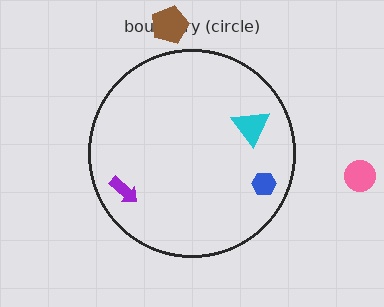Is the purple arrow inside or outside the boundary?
Inside.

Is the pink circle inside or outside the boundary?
Outside.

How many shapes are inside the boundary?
3 inside, 2 outside.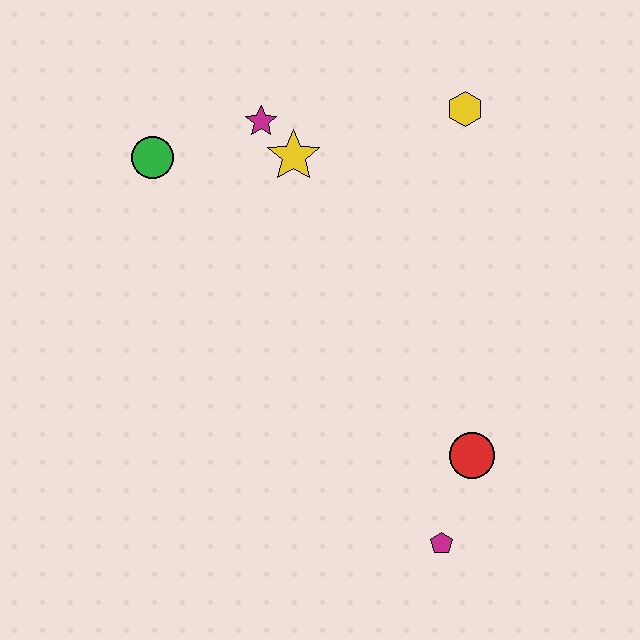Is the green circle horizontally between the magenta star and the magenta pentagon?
No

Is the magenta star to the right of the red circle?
No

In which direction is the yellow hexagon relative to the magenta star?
The yellow hexagon is to the right of the magenta star.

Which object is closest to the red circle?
The magenta pentagon is closest to the red circle.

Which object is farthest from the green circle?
The magenta pentagon is farthest from the green circle.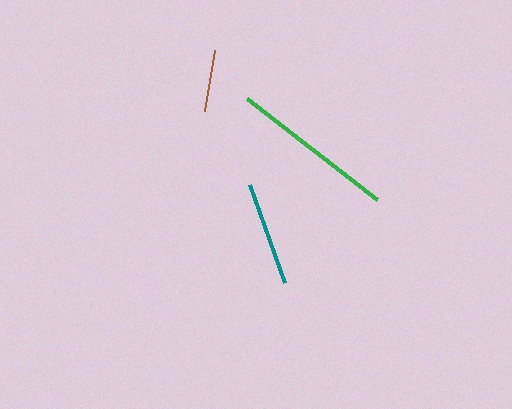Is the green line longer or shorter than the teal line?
The green line is longer than the teal line.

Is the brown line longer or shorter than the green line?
The green line is longer than the brown line.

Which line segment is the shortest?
The brown line is the shortest at approximately 62 pixels.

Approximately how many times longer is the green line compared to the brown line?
The green line is approximately 2.7 times the length of the brown line.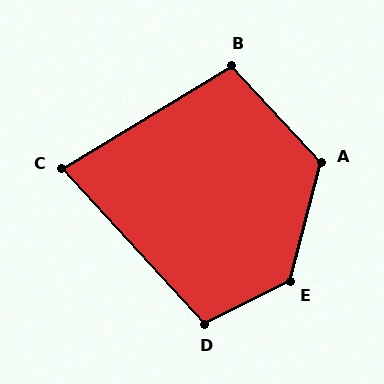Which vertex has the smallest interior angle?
C, at approximately 79 degrees.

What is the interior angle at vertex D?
Approximately 106 degrees (obtuse).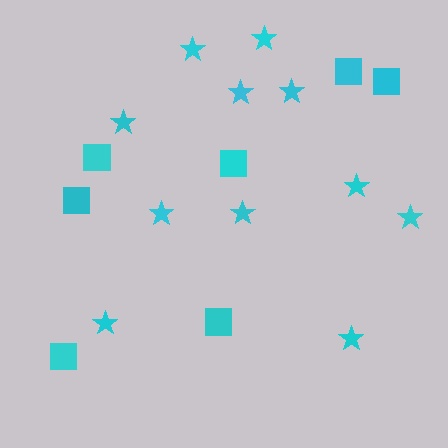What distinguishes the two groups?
There are 2 groups: one group of squares (7) and one group of stars (11).